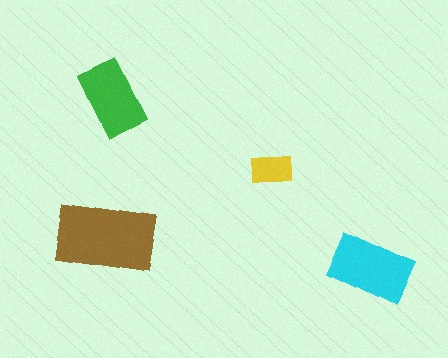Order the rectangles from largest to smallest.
the brown one, the cyan one, the green one, the yellow one.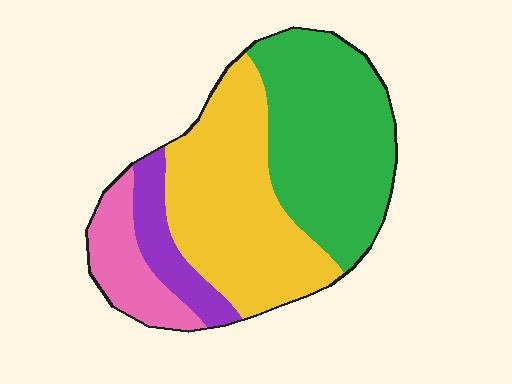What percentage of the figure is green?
Green covers roughly 40% of the figure.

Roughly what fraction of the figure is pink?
Pink covers roughly 15% of the figure.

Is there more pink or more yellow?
Yellow.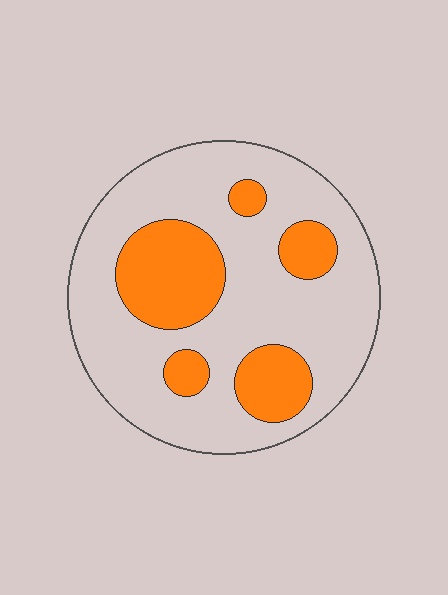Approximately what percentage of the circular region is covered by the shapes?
Approximately 25%.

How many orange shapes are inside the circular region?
5.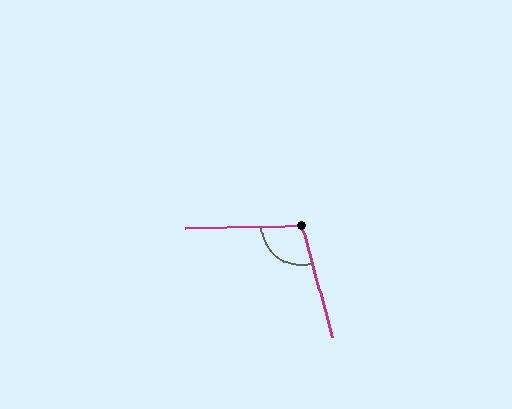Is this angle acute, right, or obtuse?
It is obtuse.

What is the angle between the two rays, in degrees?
Approximately 104 degrees.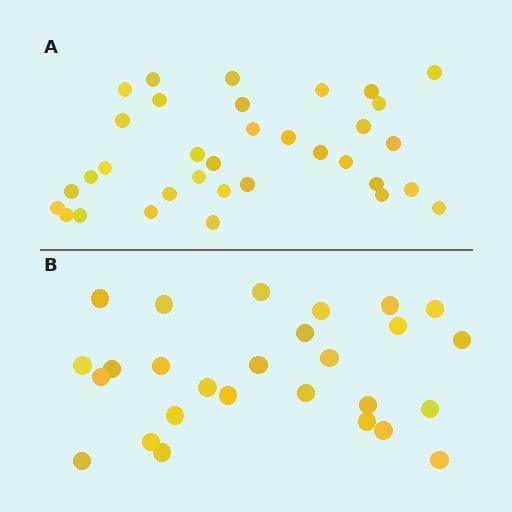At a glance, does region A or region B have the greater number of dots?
Region A (the top region) has more dots.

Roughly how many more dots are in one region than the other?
Region A has roughly 8 or so more dots than region B.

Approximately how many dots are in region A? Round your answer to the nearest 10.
About 30 dots. (The exact count is 34, which rounds to 30.)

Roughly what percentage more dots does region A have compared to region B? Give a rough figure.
About 25% more.